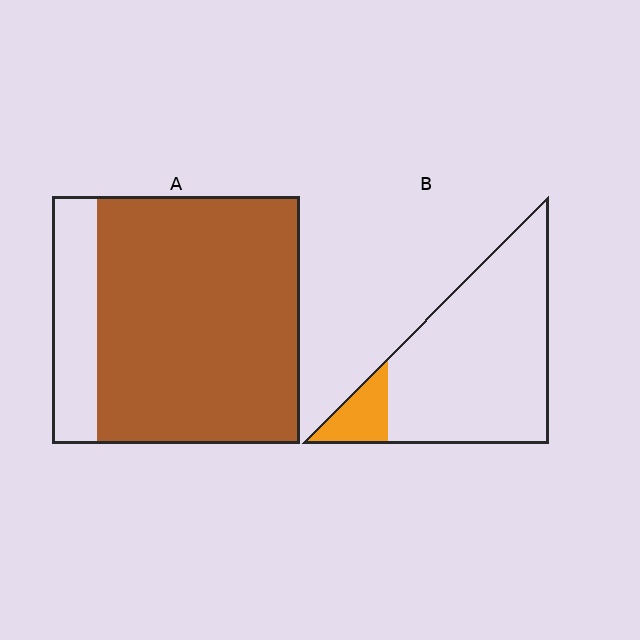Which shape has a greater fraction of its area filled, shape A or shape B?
Shape A.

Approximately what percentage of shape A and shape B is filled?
A is approximately 80% and B is approximately 10%.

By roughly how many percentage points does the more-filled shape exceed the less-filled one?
By roughly 70 percentage points (A over B).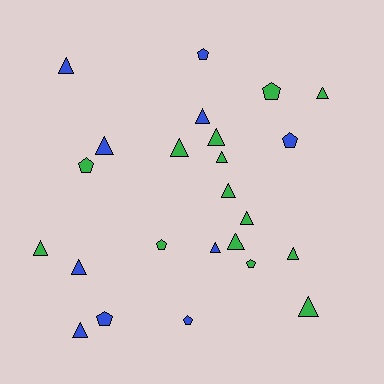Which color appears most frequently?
Green, with 14 objects.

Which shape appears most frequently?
Triangle, with 16 objects.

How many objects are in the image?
There are 24 objects.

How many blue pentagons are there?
There are 4 blue pentagons.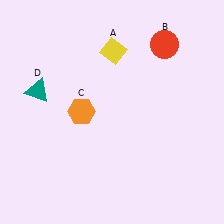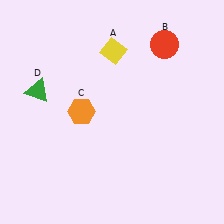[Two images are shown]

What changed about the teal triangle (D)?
In Image 1, D is teal. In Image 2, it changed to green.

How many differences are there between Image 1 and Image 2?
There is 1 difference between the two images.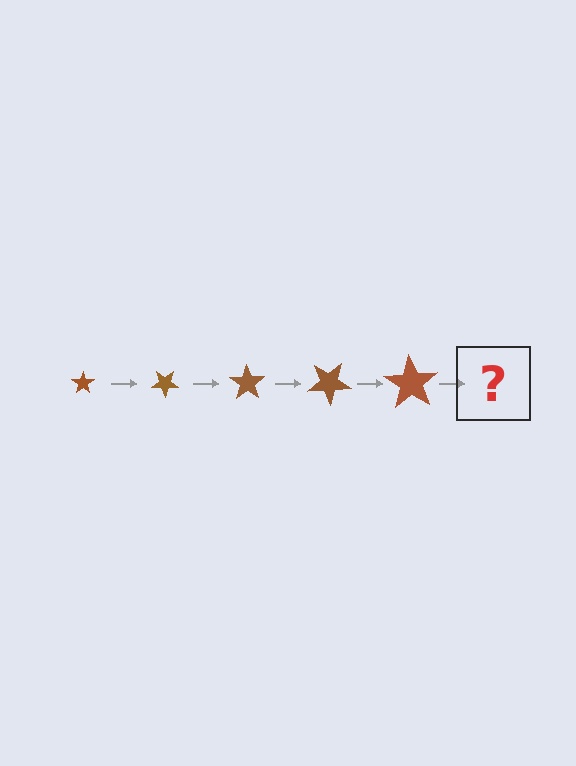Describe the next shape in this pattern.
It should be a star, larger than the previous one and rotated 175 degrees from the start.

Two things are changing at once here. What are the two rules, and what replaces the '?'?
The two rules are that the star grows larger each step and it rotates 35 degrees each step. The '?' should be a star, larger than the previous one and rotated 175 degrees from the start.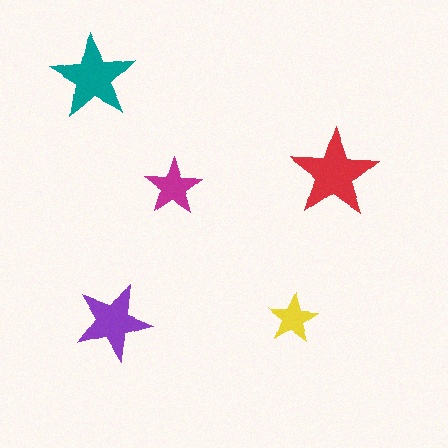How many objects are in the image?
There are 5 objects in the image.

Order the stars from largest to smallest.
the red one, the teal one, the purple one, the magenta one, the yellow one.